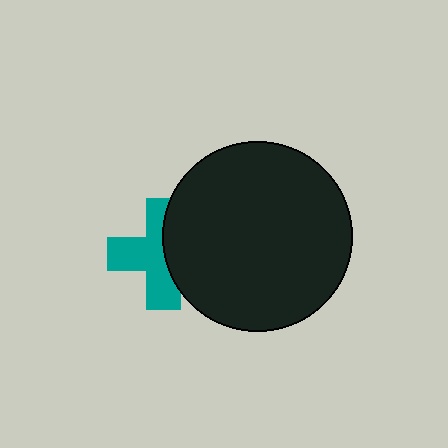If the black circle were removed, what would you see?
You would see the complete teal cross.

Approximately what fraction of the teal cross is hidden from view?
Roughly 41% of the teal cross is hidden behind the black circle.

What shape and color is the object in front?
The object in front is a black circle.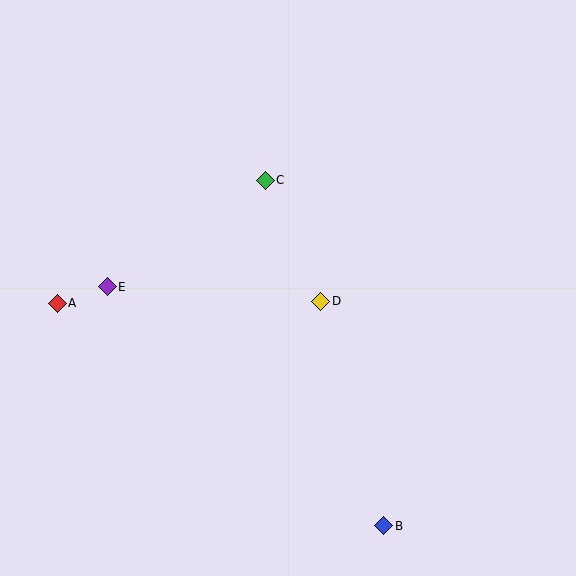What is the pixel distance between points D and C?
The distance between D and C is 133 pixels.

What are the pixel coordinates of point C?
Point C is at (265, 180).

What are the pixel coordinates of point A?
Point A is at (57, 303).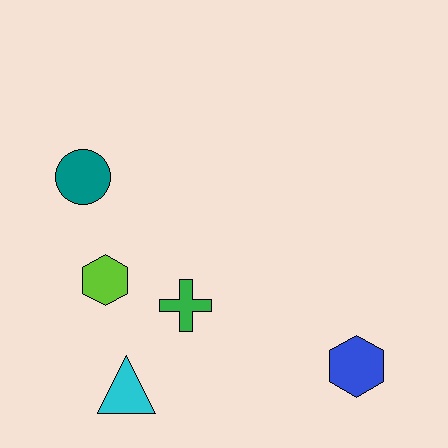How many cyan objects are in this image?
There is 1 cyan object.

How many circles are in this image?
There is 1 circle.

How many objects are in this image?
There are 5 objects.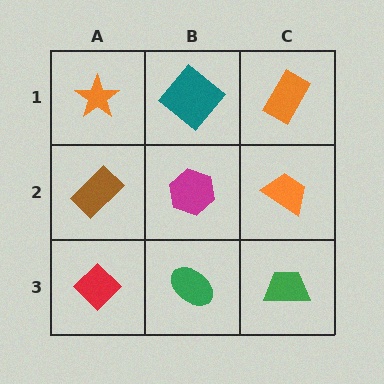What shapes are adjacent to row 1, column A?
A brown rectangle (row 2, column A), a teal diamond (row 1, column B).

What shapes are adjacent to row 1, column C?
An orange trapezoid (row 2, column C), a teal diamond (row 1, column B).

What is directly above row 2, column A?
An orange star.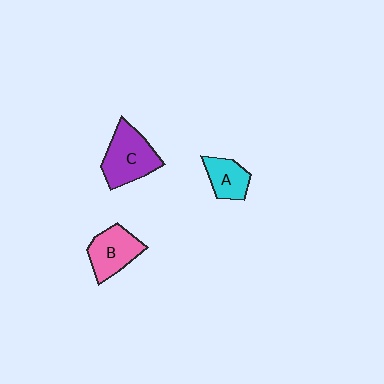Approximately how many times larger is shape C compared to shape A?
Approximately 1.7 times.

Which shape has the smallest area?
Shape A (cyan).